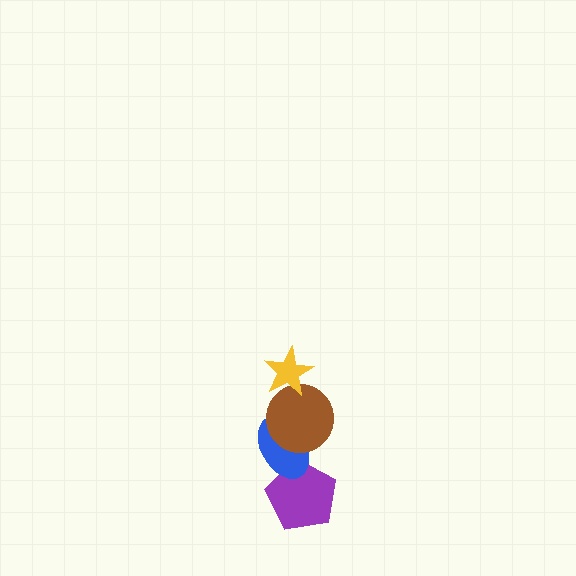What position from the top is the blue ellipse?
The blue ellipse is 3rd from the top.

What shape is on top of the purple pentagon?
The blue ellipse is on top of the purple pentagon.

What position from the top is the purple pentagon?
The purple pentagon is 4th from the top.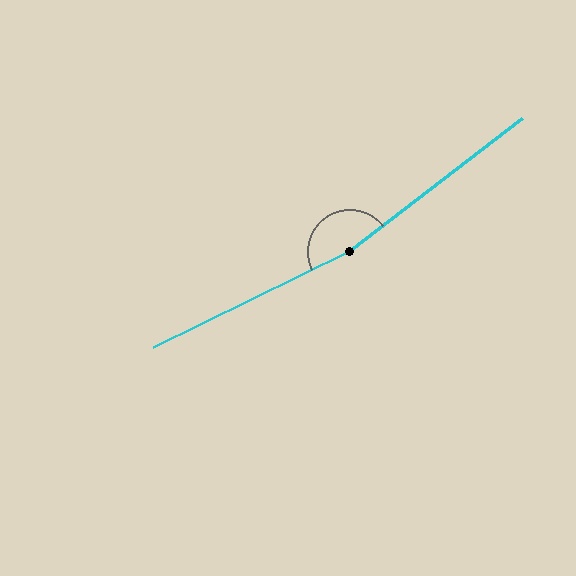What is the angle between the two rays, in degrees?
Approximately 168 degrees.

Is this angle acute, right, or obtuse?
It is obtuse.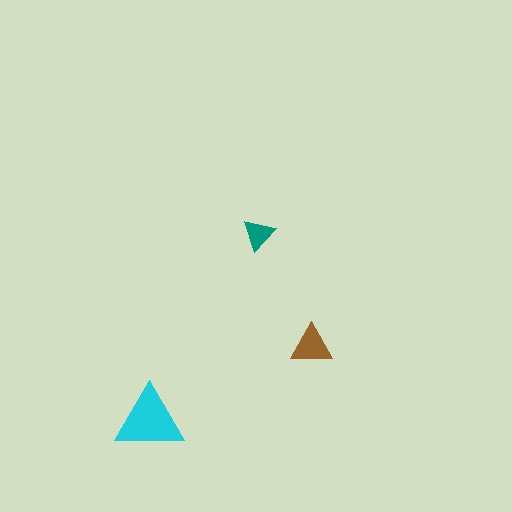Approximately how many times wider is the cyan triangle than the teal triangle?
About 2 times wider.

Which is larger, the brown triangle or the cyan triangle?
The cyan one.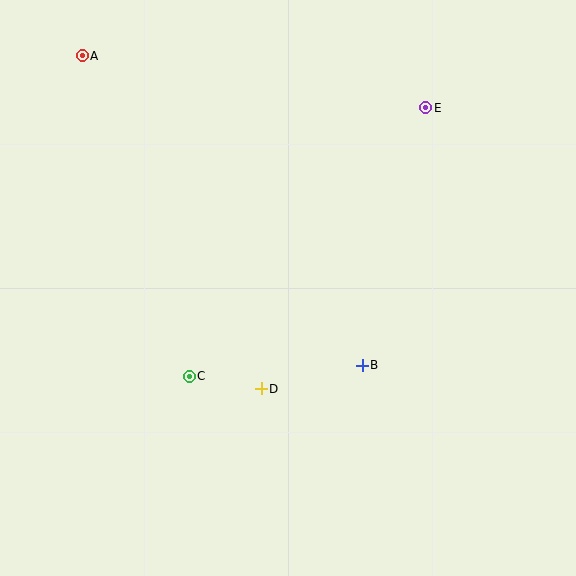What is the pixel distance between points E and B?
The distance between E and B is 266 pixels.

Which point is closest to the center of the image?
Point D at (261, 389) is closest to the center.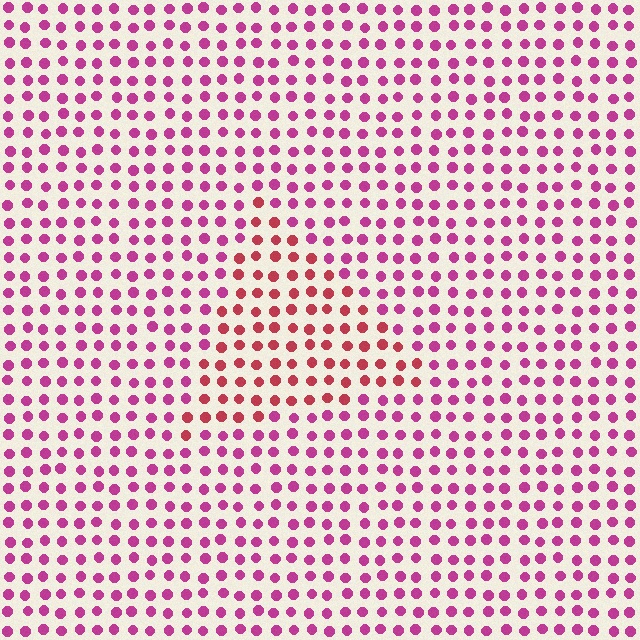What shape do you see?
I see a triangle.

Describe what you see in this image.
The image is filled with small magenta elements in a uniform arrangement. A triangle-shaped region is visible where the elements are tinted to a slightly different hue, forming a subtle color boundary.